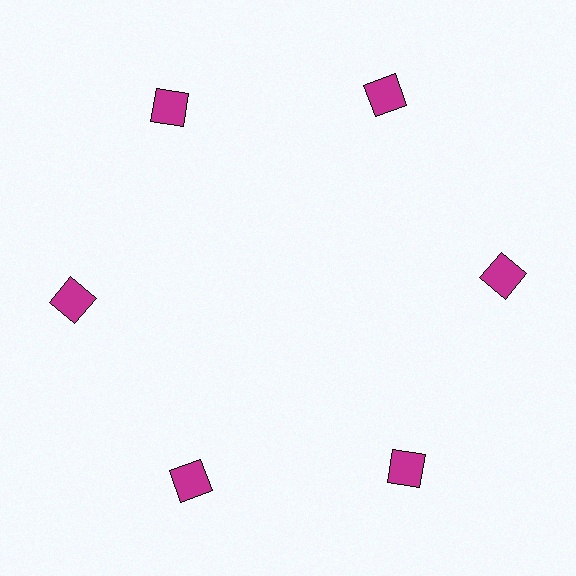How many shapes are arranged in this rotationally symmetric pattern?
There are 6 shapes, arranged in 6 groups of 1.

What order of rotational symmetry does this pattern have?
This pattern has 6-fold rotational symmetry.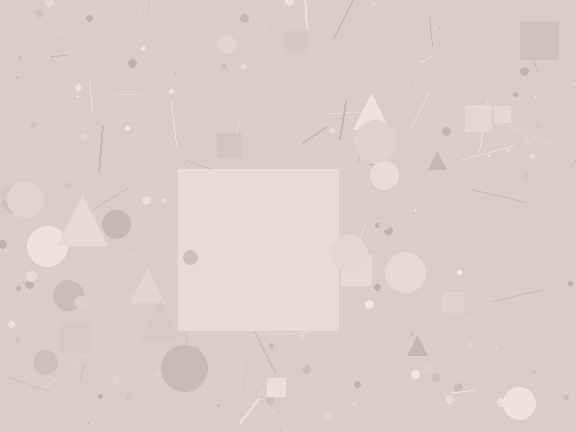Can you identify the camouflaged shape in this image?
The camouflaged shape is a square.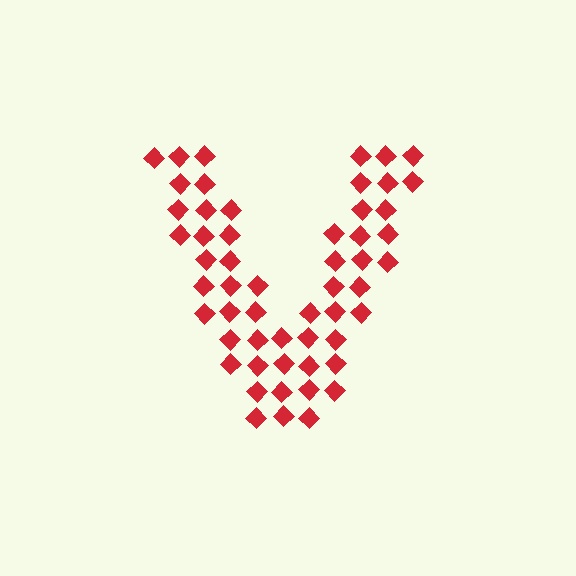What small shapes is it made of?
It is made of small diamonds.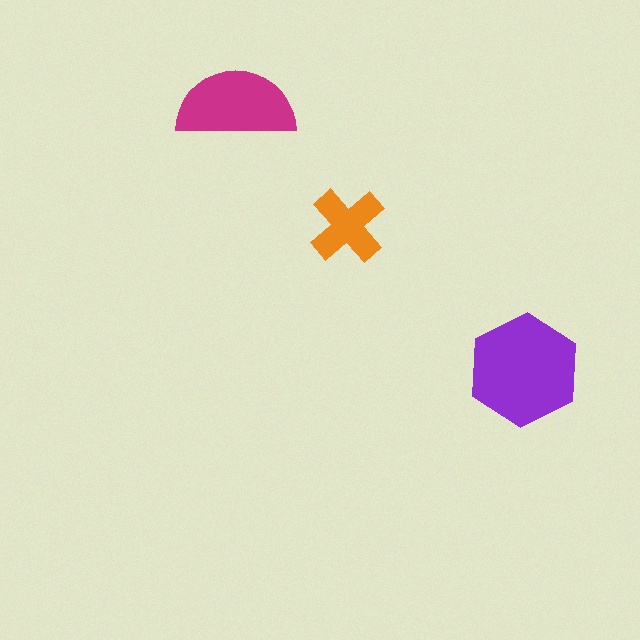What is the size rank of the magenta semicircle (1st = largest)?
2nd.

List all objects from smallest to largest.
The orange cross, the magenta semicircle, the purple hexagon.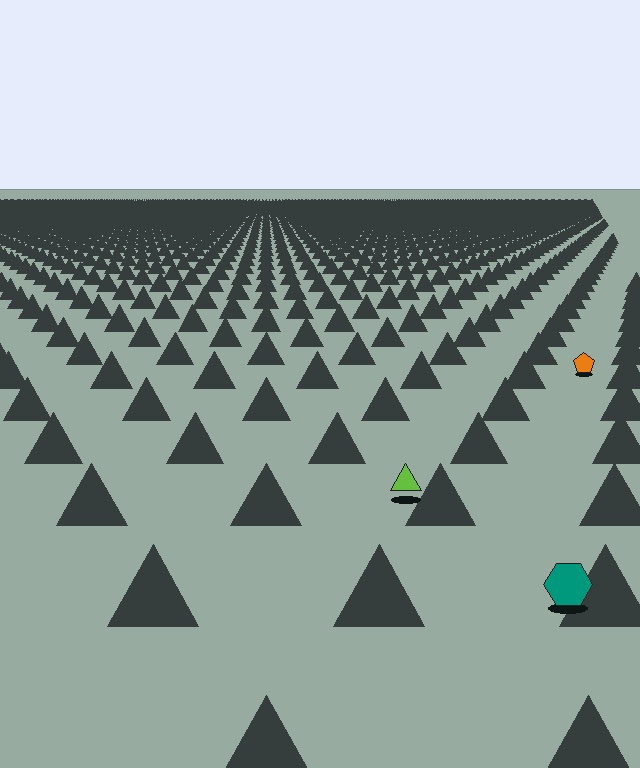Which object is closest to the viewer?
The teal hexagon is closest. The texture marks near it are larger and more spread out.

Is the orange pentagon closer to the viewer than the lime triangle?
No. The lime triangle is closer — you can tell from the texture gradient: the ground texture is coarser near it.